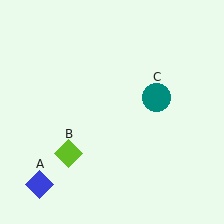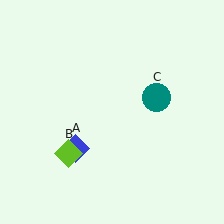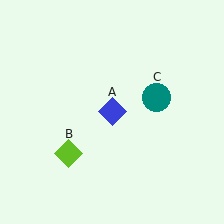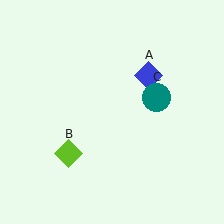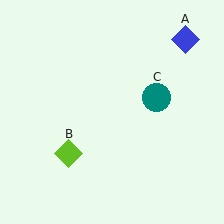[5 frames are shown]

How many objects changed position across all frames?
1 object changed position: blue diamond (object A).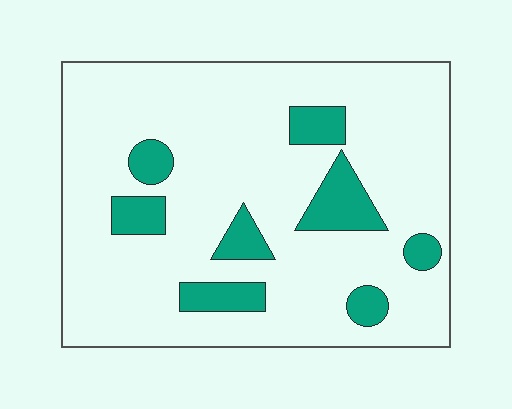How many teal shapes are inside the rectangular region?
8.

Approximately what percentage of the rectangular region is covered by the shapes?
Approximately 15%.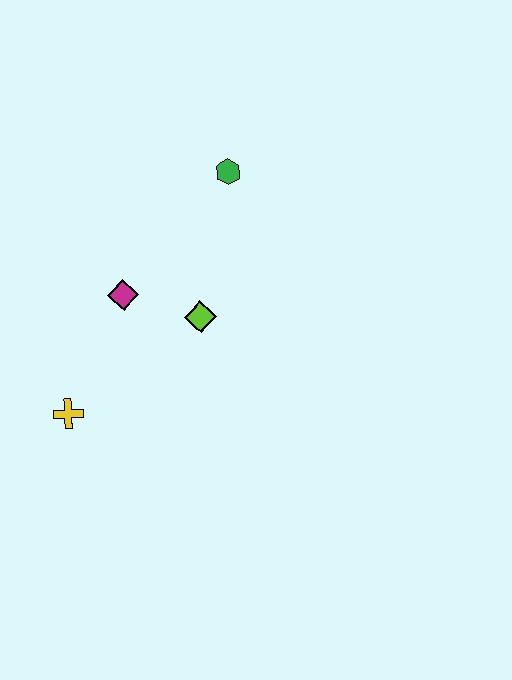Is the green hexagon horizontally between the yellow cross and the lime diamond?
No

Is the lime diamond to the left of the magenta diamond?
No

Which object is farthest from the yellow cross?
The green hexagon is farthest from the yellow cross.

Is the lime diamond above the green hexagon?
No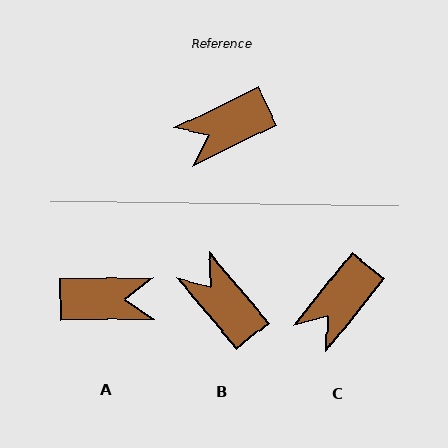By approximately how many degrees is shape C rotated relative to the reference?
Approximately 25 degrees counter-clockwise.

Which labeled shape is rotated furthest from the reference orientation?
A, about 155 degrees away.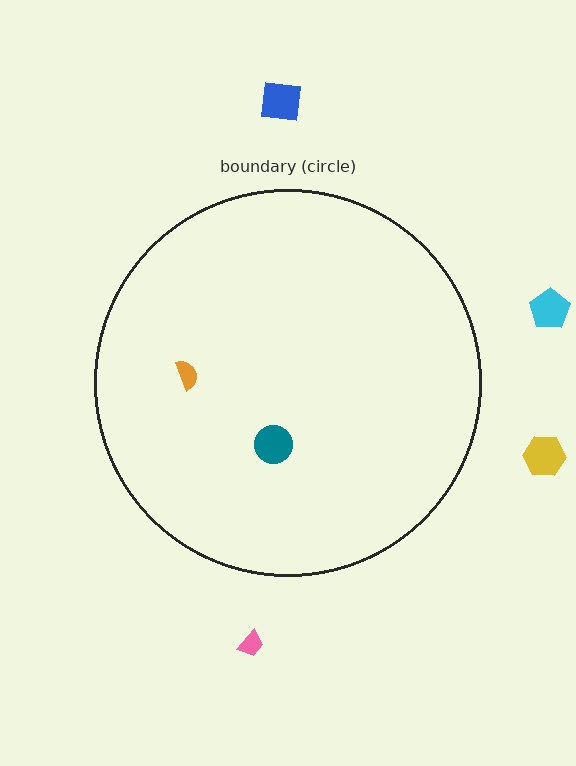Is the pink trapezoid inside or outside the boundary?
Outside.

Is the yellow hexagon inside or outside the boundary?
Outside.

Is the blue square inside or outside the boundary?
Outside.